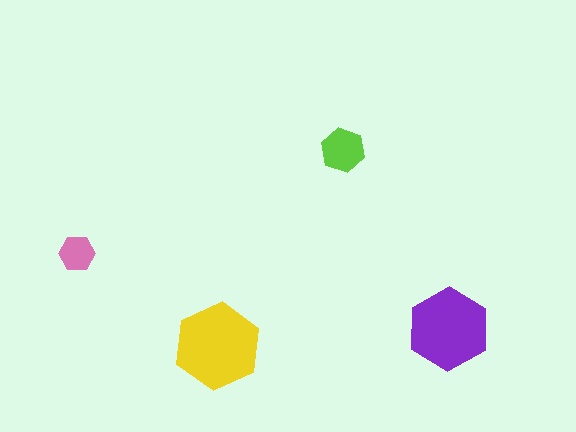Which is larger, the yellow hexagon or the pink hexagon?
The yellow one.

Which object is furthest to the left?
The pink hexagon is leftmost.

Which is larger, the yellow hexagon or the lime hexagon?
The yellow one.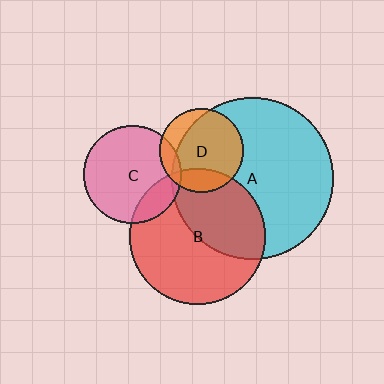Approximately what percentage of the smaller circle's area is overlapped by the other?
Approximately 80%.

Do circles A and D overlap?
Yes.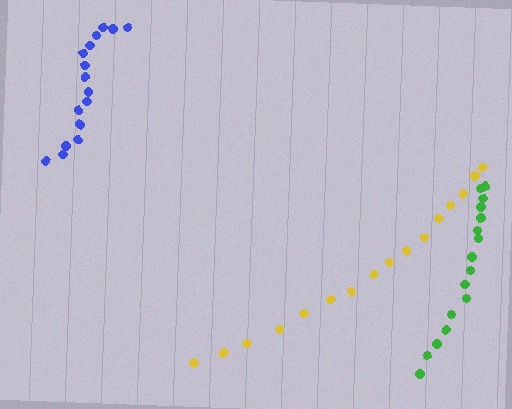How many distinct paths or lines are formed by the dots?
There are 3 distinct paths.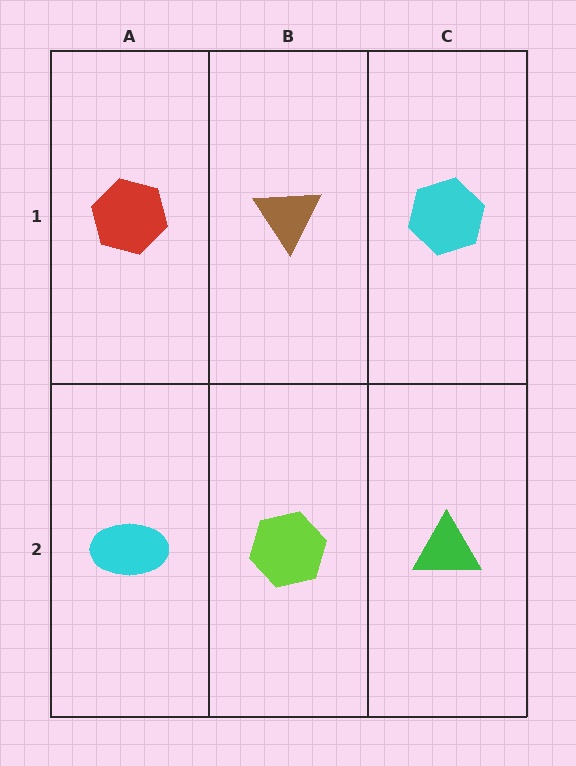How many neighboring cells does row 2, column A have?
2.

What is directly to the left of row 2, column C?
A lime hexagon.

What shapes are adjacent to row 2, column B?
A brown triangle (row 1, column B), a cyan ellipse (row 2, column A), a green triangle (row 2, column C).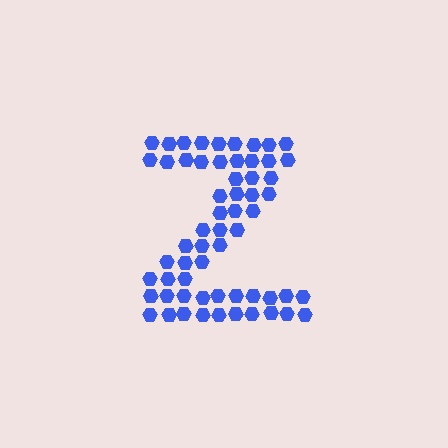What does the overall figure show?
The overall figure shows the letter Z.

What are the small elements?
The small elements are hexagons.